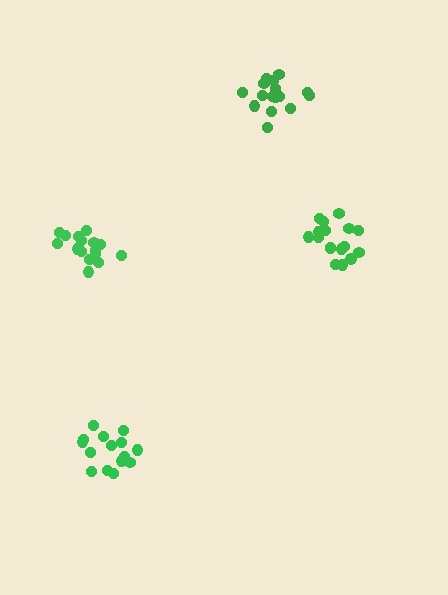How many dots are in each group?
Group 1: 16 dots, Group 2: 17 dots, Group 3: 17 dots, Group 4: 15 dots (65 total).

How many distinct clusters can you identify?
There are 4 distinct clusters.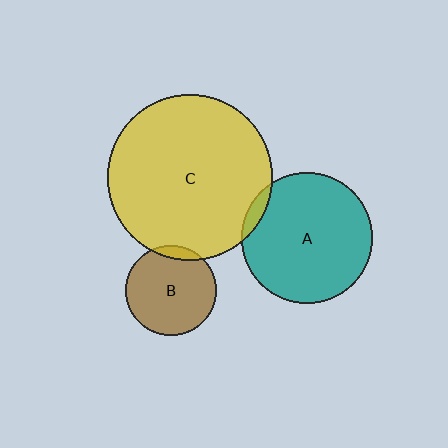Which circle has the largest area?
Circle C (yellow).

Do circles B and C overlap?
Yes.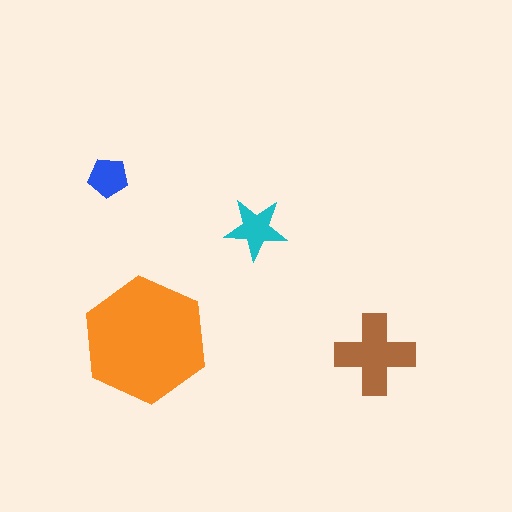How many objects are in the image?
There are 4 objects in the image.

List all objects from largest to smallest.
The orange hexagon, the brown cross, the cyan star, the blue pentagon.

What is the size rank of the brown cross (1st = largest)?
2nd.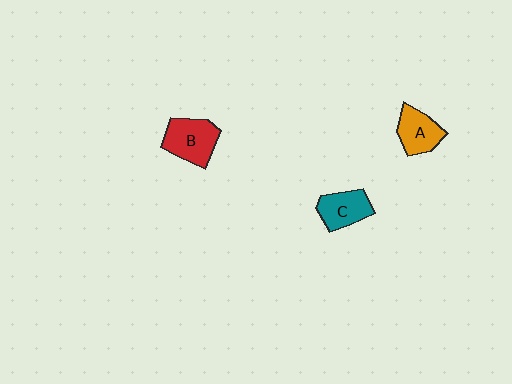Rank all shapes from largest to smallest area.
From largest to smallest: B (red), A (orange), C (teal).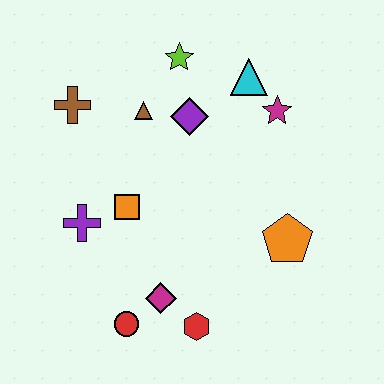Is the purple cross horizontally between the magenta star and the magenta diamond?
No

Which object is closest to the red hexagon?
The magenta diamond is closest to the red hexagon.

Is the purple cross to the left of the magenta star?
Yes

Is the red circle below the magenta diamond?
Yes